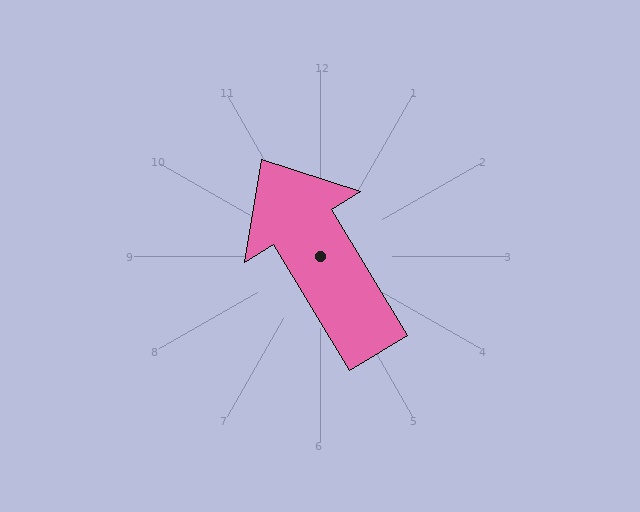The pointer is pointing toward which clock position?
Roughly 11 o'clock.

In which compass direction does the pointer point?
Northwest.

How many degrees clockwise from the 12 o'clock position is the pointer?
Approximately 329 degrees.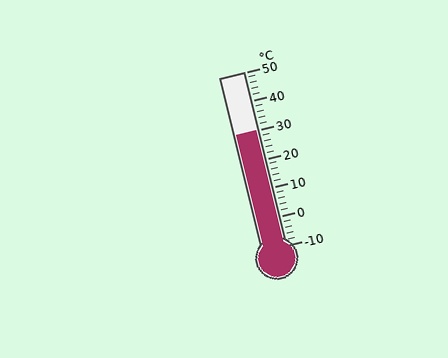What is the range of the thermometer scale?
The thermometer scale ranges from -10°C to 50°C.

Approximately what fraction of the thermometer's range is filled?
The thermometer is filled to approximately 65% of its range.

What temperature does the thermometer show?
The thermometer shows approximately 30°C.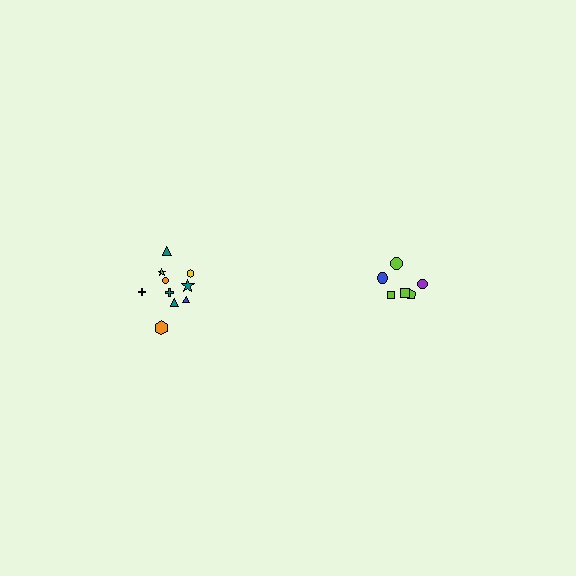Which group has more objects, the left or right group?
The left group.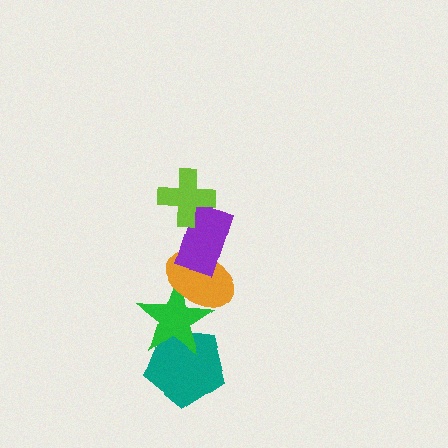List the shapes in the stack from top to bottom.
From top to bottom: the lime cross, the purple rectangle, the orange ellipse, the green star, the teal pentagon.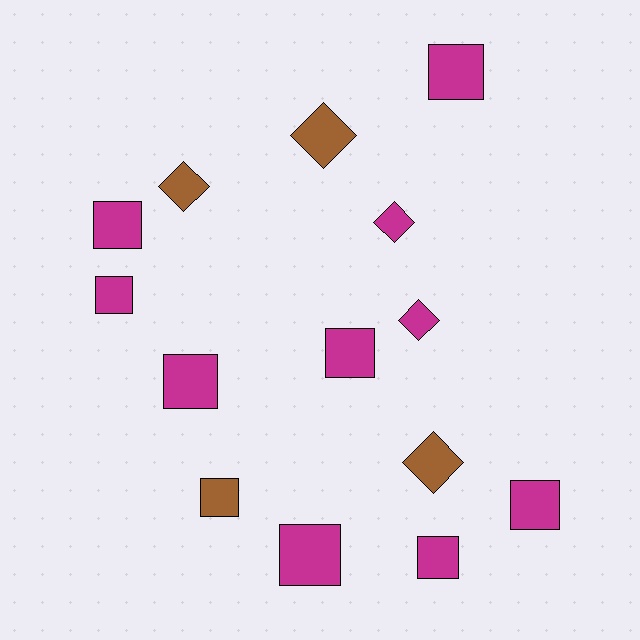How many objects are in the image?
There are 14 objects.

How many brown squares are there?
There is 1 brown square.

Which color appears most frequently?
Magenta, with 10 objects.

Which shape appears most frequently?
Square, with 9 objects.